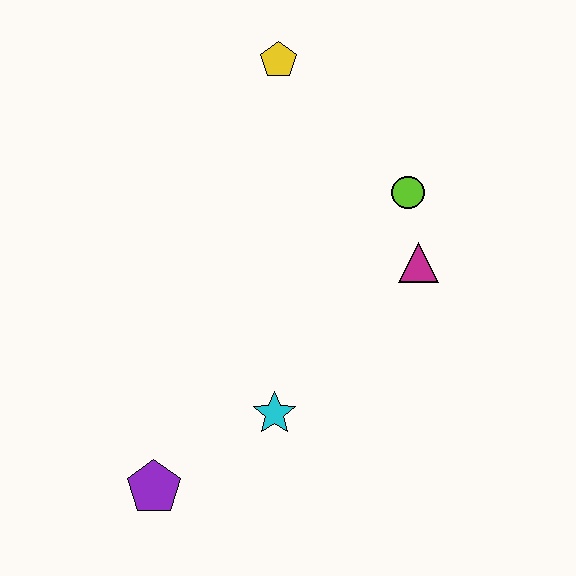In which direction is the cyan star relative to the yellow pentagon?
The cyan star is below the yellow pentagon.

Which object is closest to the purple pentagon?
The cyan star is closest to the purple pentagon.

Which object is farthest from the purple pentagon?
The yellow pentagon is farthest from the purple pentagon.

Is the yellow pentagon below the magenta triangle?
No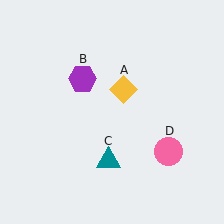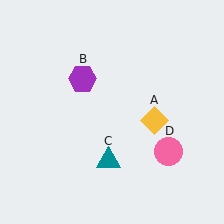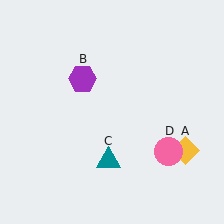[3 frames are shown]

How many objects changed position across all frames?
1 object changed position: yellow diamond (object A).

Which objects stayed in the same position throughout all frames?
Purple hexagon (object B) and teal triangle (object C) and pink circle (object D) remained stationary.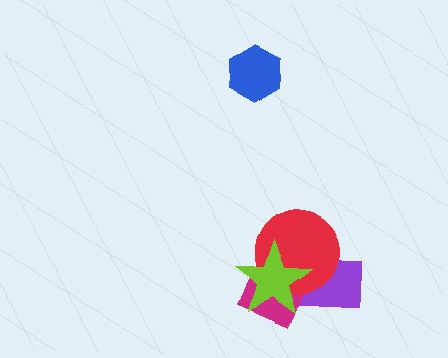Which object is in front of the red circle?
The lime star is in front of the red circle.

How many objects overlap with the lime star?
3 objects overlap with the lime star.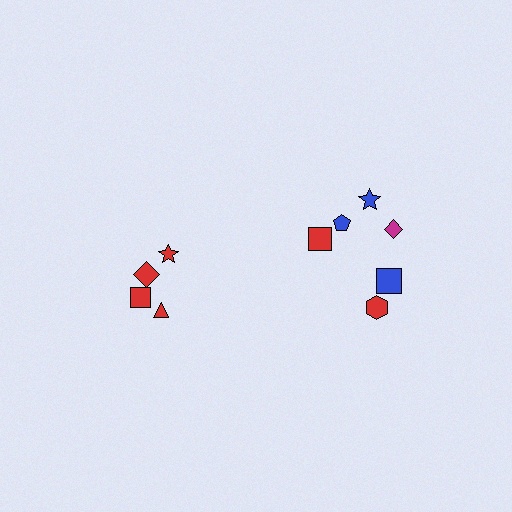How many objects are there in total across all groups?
There are 10 objects.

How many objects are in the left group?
There are 4 objects.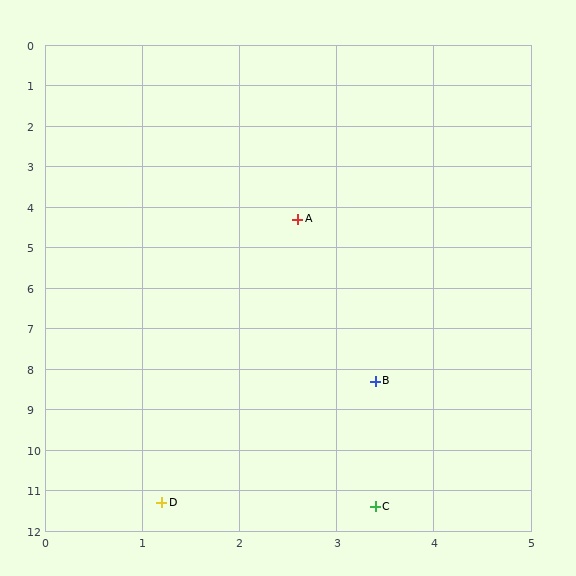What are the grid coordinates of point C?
Point C is at approximately (3.4, 11.4).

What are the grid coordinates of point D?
Point D is at approximately (1.2, 11.3).